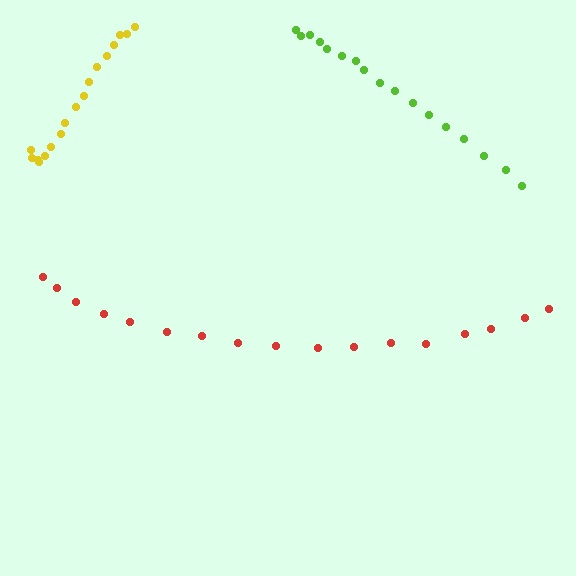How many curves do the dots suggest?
There are 3 distinct paths.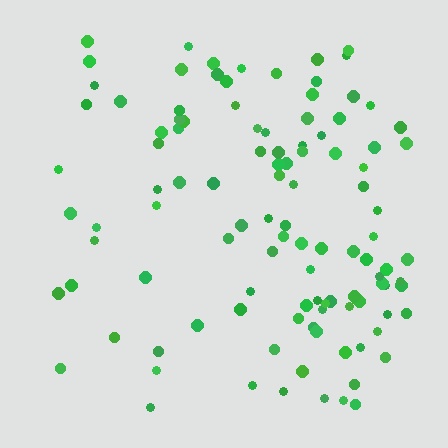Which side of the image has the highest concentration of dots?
The right.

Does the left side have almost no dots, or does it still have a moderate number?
Still a moderate number, just noticeably fewer than the right.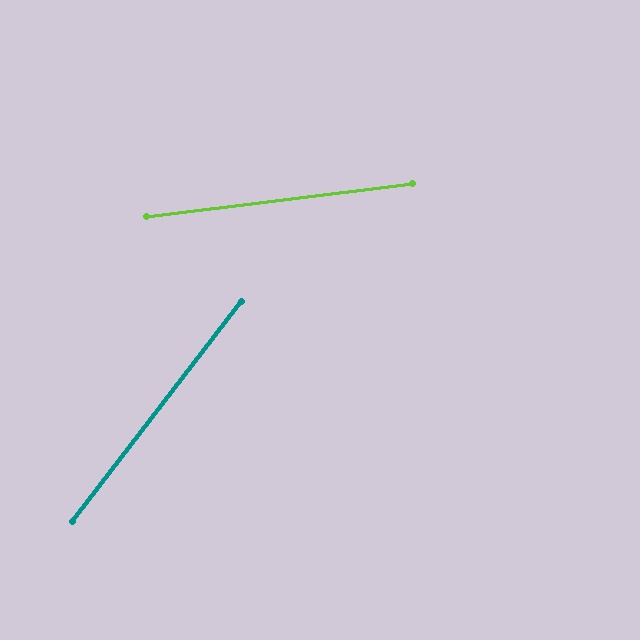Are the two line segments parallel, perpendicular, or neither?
Neither parallel nor perpendicular — they differ by about 45°.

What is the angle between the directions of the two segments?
Approximately 45 degrees.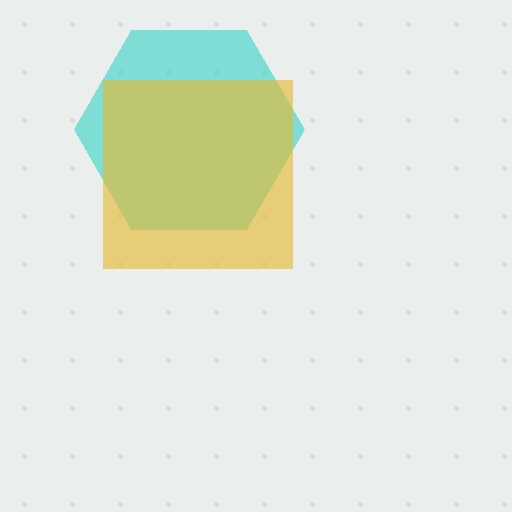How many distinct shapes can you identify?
There are 2 distinct shapes: a cyan hexagon, a yellow square.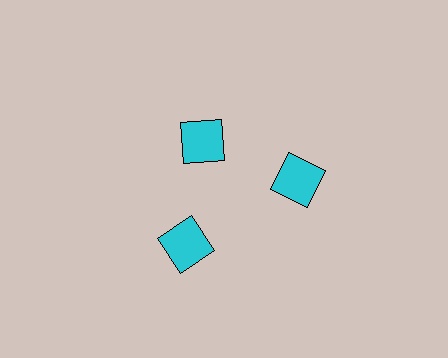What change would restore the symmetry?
The symmetry would be restored by moving it outward, back onto the ring so that all 3 squares sit at equal angles and equal distance from the center.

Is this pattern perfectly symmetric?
No. The 3 cyan squares are arranged in a ring, but one element near the 11 o'clock position is pulled inward toward the center, breaking the 3-fold rotational symmetry.